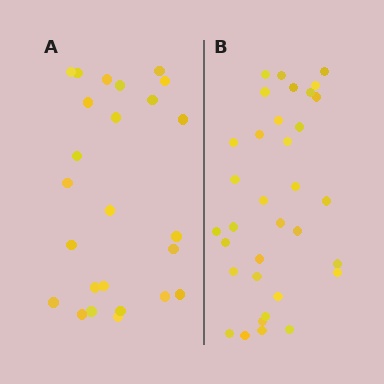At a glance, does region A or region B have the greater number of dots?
Region B (the right region) has more dots.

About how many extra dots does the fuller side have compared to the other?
Region B has roughly 8 or so more dots than region A.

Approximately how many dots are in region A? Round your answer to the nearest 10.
About 20 dots. (The exact count is 25, which rounds to 20.)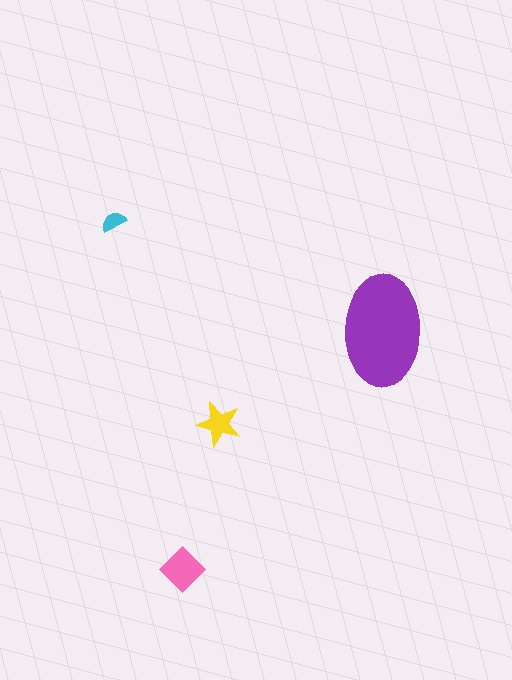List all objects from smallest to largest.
The cyan semicircle, the yellow star, the pink diamond, the purple ellipse.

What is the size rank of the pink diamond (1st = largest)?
2nd.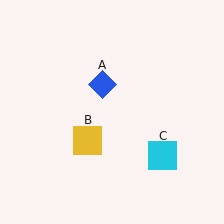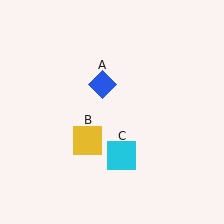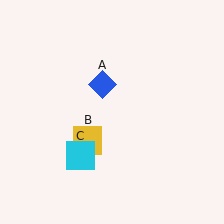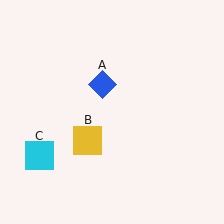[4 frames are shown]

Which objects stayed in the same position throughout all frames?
Blue diamond (object A) and yellow square (object B) remained stationary.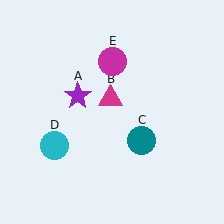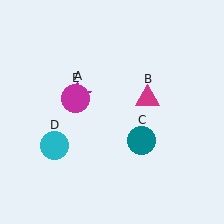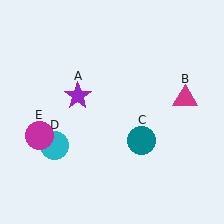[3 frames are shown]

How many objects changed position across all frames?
2 objects changed position: magenta triangle (object B), magenta circle (object E).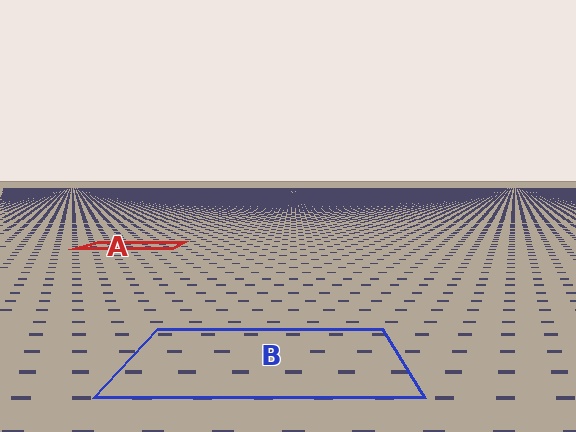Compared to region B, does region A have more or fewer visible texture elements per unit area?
Region A has more texture elements per unit area — they are packed more densely because it is farther away.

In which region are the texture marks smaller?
The texture marks are smaller in region A, because it is farther away.